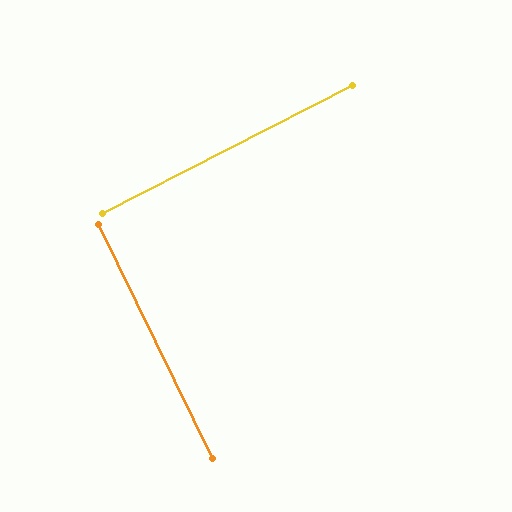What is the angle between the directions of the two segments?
Approximately 89 degrees.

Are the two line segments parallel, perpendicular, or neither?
Perpendicular — they meet at approximately 89°.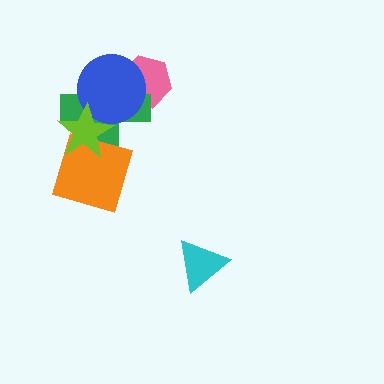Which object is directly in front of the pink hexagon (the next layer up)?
The green cross is directly in front of the pink hexagon.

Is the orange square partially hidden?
Yes, it is partially covered by another shape.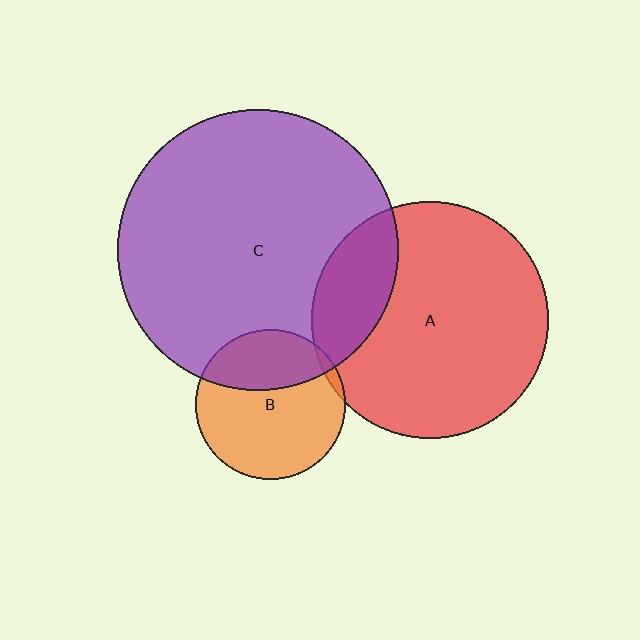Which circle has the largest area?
Circle C (purple).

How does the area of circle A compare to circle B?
Approximately 2.5 times.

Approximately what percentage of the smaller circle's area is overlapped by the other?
Approximately 20%.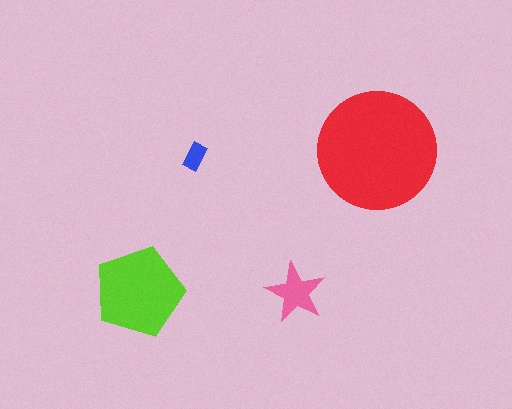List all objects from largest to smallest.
The red circle, the lime pentagon, the pink star, the blue rectangle.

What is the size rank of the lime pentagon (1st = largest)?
2nd.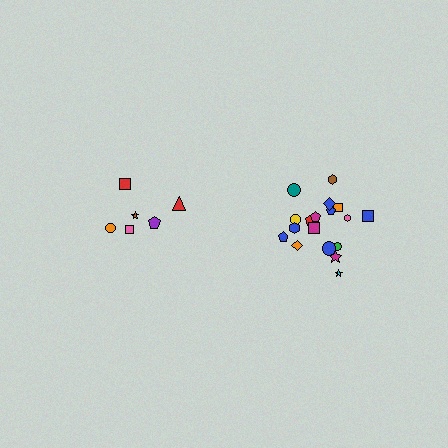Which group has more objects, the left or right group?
The right group.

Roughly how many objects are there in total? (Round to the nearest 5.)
Roughly 25 objects in total.